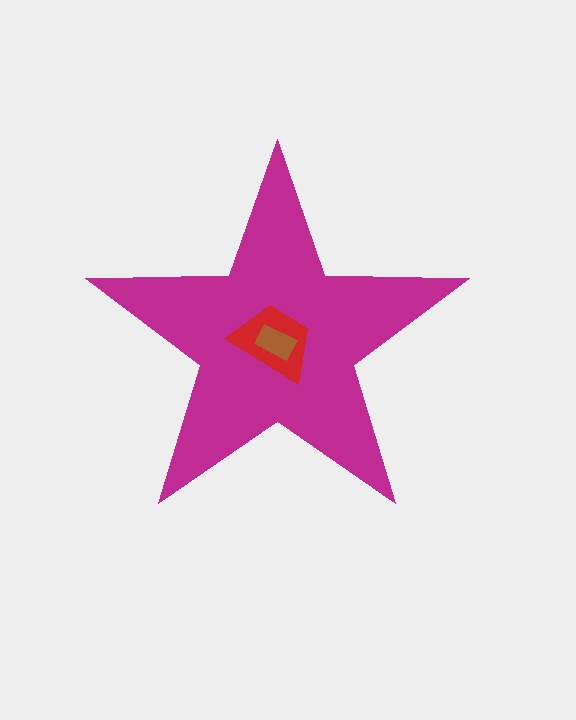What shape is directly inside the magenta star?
The red trapezoid.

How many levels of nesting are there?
3.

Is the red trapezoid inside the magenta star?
Yes.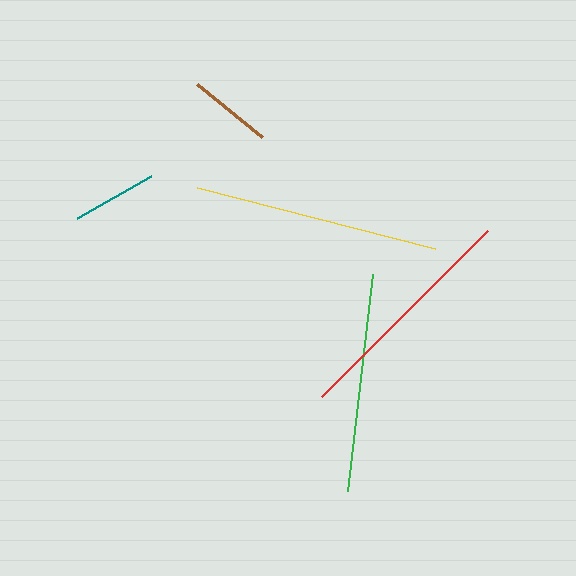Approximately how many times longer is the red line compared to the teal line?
The red line is approximately 2.8 times the length of the teal line.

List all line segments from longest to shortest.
From longest to shortest: yellow, red, green, teal, brown.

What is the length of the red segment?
The red segment is approximately 234 pixels long.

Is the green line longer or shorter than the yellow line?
The yellow line is longer than the green line.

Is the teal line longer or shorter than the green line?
The green line is longer than the teal line.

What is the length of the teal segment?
The teal segment is approximately 85 pixels long.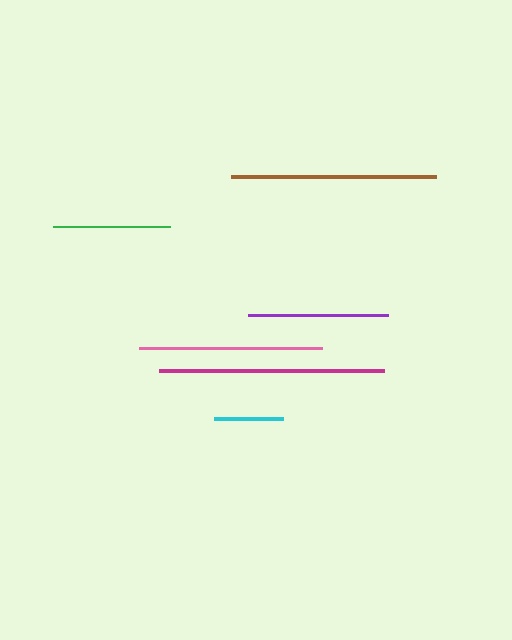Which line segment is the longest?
The magenta line is the longest at approximately 224 pixels.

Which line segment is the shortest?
The cyan line is the shortest at approximately 70 pixels.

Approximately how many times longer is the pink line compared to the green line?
The pink line is approximately 1.6 times the length of the green line.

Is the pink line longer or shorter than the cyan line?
The pink line is longer than the cyan line.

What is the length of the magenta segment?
The magenta segment is approximately 224 pixels long.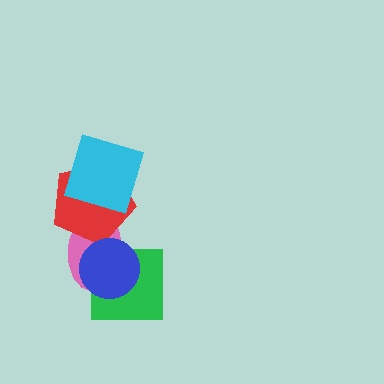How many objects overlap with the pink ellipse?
3 objects overlap with the pink ellipse.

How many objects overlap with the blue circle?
2 objects overlap with the blue circle.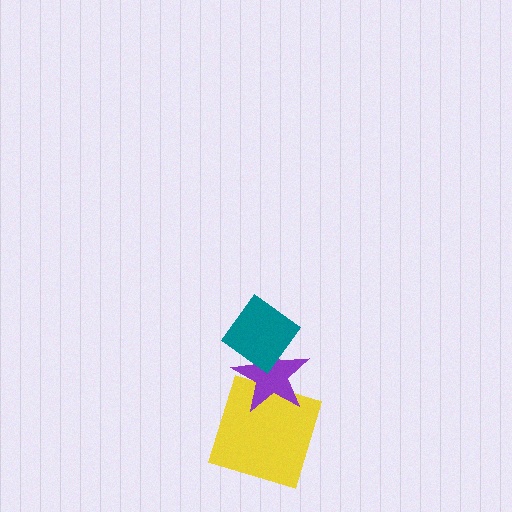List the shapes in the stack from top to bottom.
From top to bottom: the teal diamond, the purple star, the yellow square.